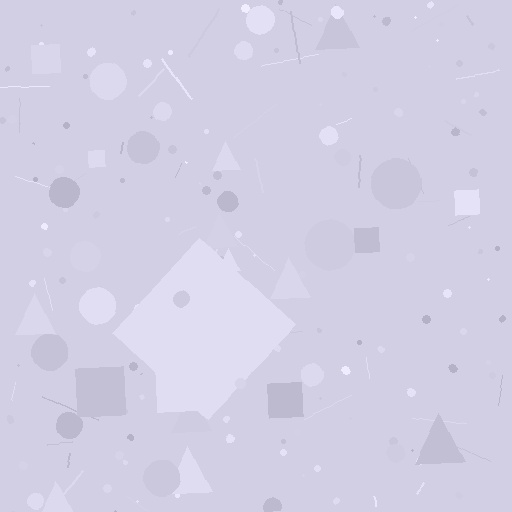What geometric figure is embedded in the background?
A diamond is embedded in the background.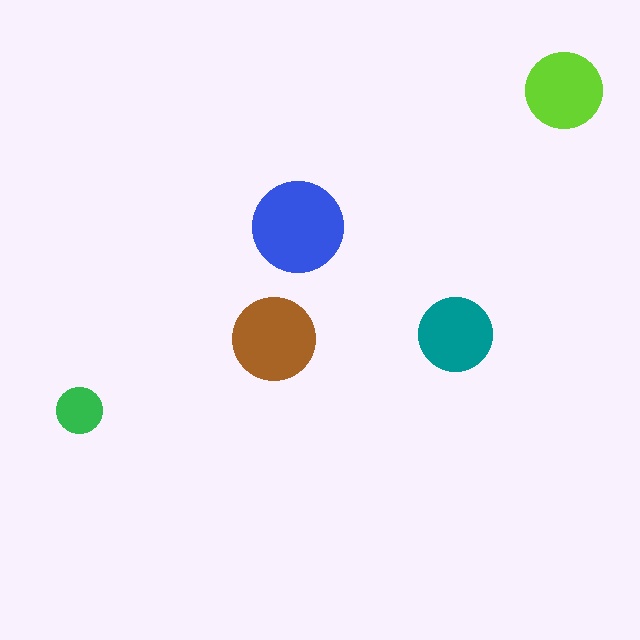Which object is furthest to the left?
The green circle is leftmost.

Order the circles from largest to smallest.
the blue one, the brown one, the lime one, the teal one, the green one.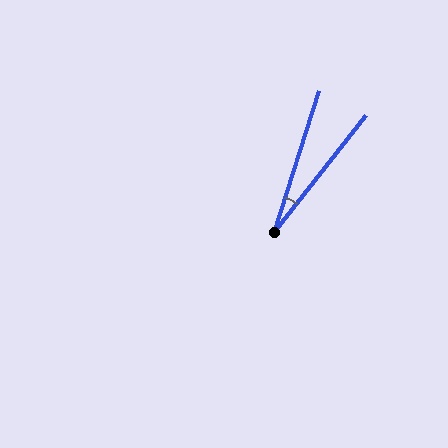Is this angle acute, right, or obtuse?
It is acute.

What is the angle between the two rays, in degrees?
Approximately 20 degrees.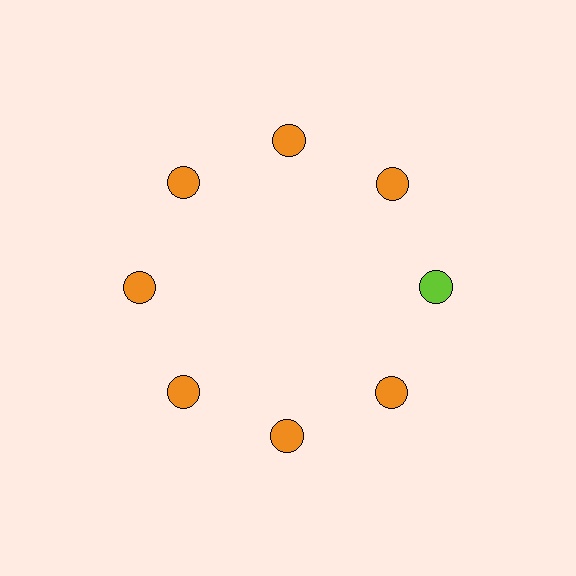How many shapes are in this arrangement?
There are 8 shapes arranged in a ring pattern.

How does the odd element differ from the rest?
It has a different color: lime instead of orange.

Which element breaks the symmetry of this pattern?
The lime circle at roughly the 3 o'clock position breaks the symmetry. All other shapes are orange circles.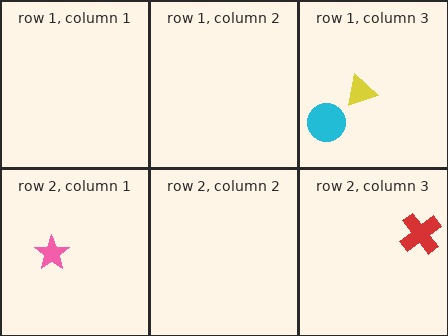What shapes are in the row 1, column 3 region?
The cyan circle, the yellow triangle.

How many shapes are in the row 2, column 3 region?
1.